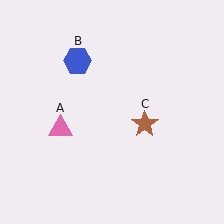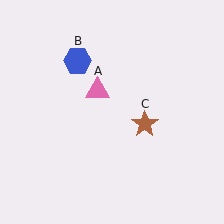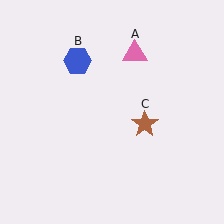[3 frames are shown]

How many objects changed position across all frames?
1 object changed position: pink triangle (object A).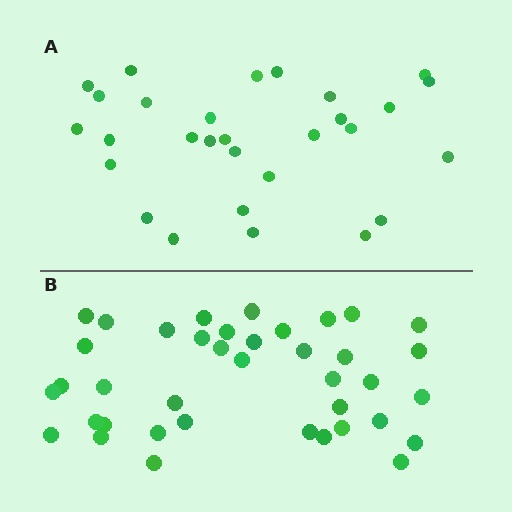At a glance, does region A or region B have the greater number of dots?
Region B (the bottom region) has more dots.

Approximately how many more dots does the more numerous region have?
Region B has roughly 10 or so more dots than region A.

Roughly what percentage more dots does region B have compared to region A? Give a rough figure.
About 35% more.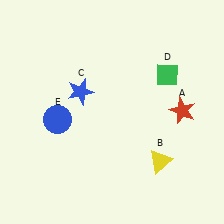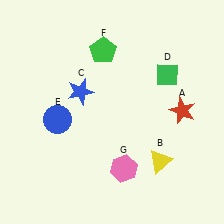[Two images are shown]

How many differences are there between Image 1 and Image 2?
There are 2 differences between the two images.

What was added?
A green pentagon (F), a pink hexagon (G) were added in Image 2.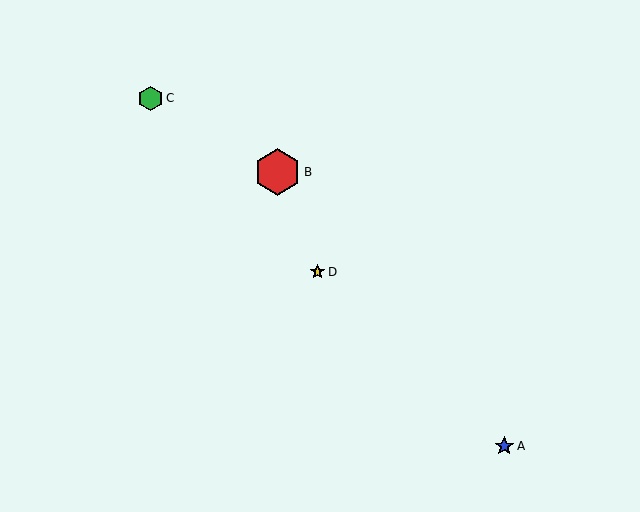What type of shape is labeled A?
Shape A is a blue star.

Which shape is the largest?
The red hexagon (labeled B) is the largest.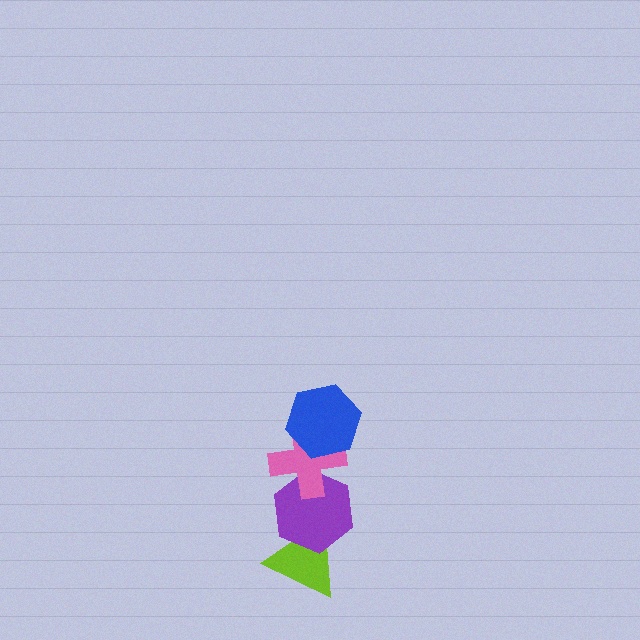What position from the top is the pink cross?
The pink cross is 2nd from the top.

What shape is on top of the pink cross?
The blue hexagon is on top of the pink cross.